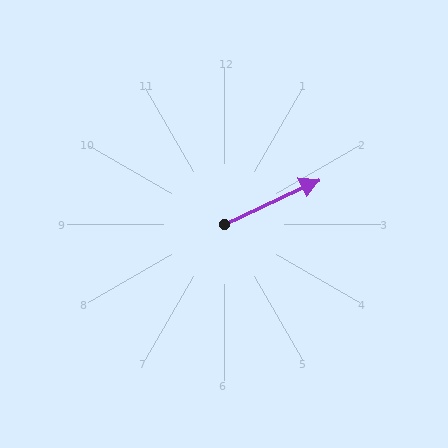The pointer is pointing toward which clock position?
Roughly 2 o'clock.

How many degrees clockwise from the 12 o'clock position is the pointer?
Approximately 65 degrees.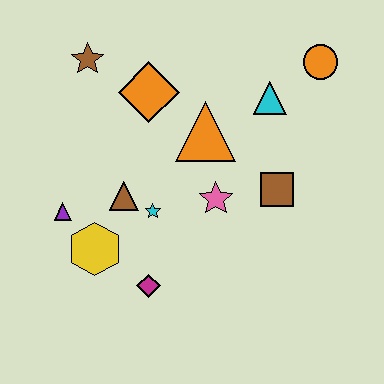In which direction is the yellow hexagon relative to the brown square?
The yellow hexagon is to the left of the brown square.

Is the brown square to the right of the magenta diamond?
Yes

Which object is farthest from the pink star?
The brown star is farthest from the pink star.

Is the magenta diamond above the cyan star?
No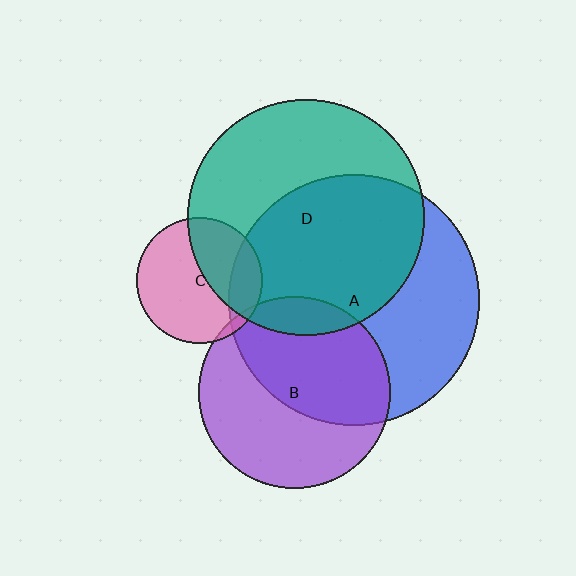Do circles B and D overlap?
Yes.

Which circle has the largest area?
Circle A (blue).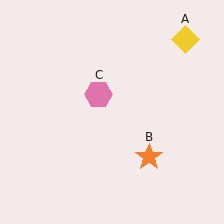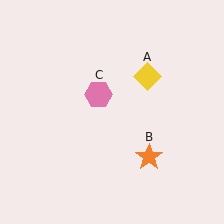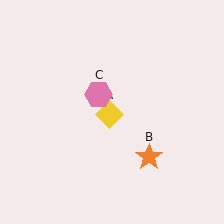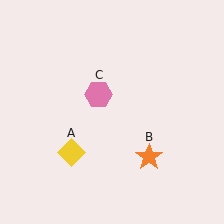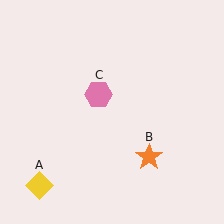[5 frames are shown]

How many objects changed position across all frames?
1 object changed position: yellow diamond (object A).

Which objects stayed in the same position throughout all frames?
Orange star (object B) and pink hexagon (object C) remained stationary.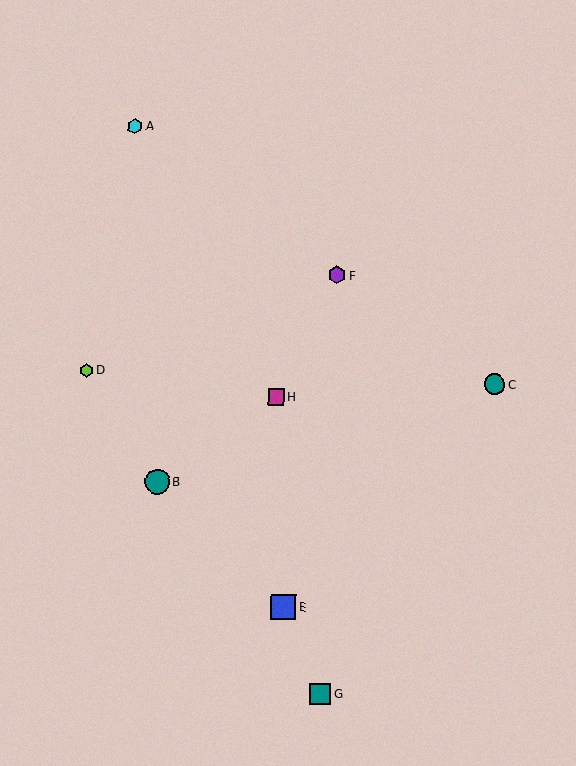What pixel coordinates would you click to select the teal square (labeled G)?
Click at (320, 694) to select the teal square G.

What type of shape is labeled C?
Shape C is a teal circle.